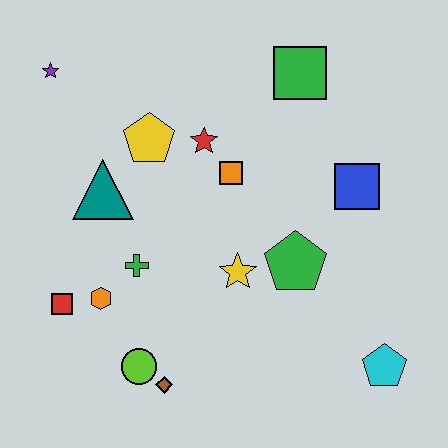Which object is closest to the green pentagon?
The yellow star is closest to the green pentagon.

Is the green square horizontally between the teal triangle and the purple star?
No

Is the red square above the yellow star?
No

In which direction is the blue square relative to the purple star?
The blue square is to the right of the purple star.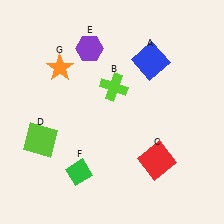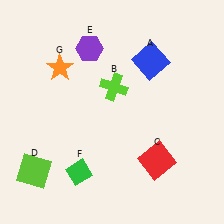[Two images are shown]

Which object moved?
The lime square (D) moved down.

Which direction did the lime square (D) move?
The lime square (D) moved down.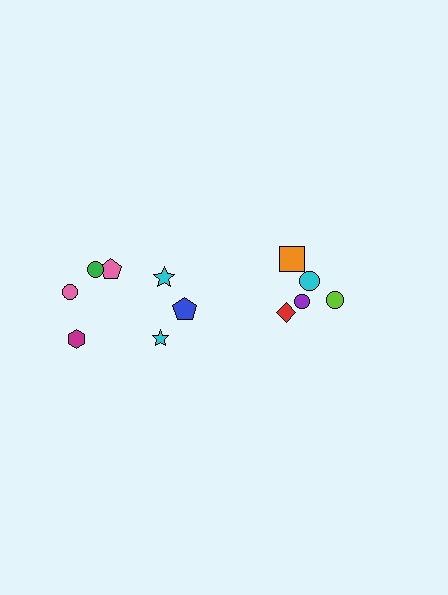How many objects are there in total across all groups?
There are 12 objects.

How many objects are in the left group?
There are 7 objects.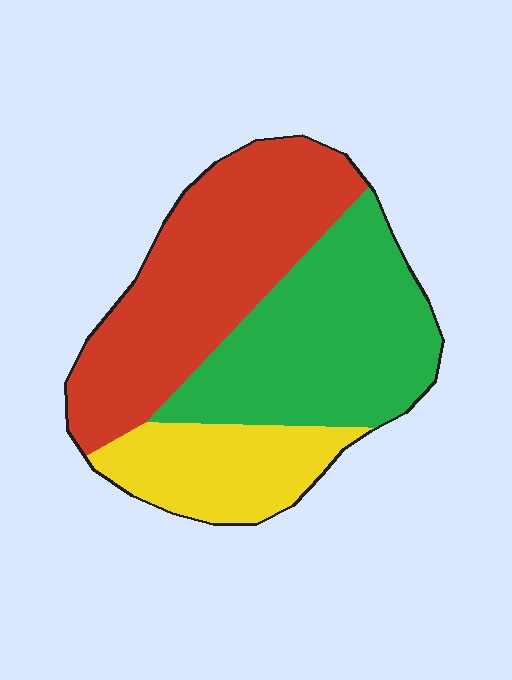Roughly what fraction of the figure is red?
Red takes up about two fifths (2/5) of the figure.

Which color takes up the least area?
Yellow, at roughly 20%.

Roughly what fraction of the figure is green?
Green covers about 40% of the figure.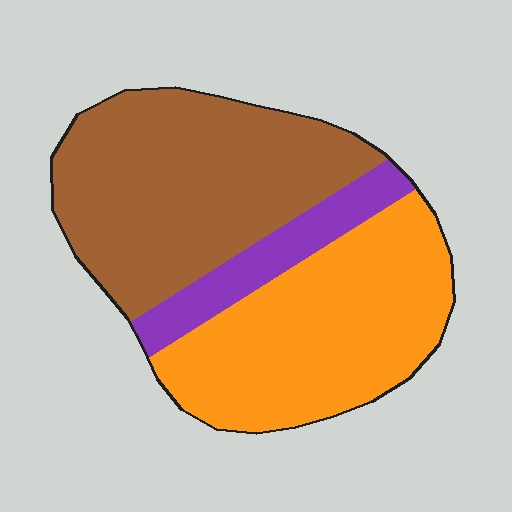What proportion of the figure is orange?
Orange covers 42% of the figure.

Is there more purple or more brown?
Brown.